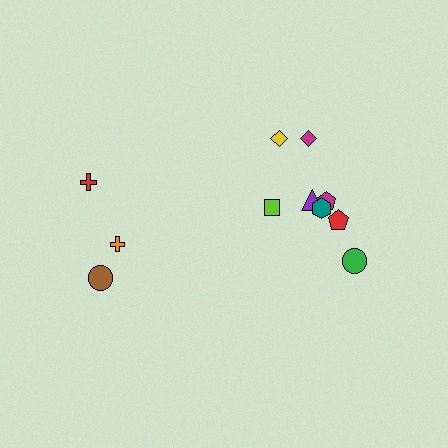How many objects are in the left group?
There are 3 objects.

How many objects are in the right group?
There are 8 objects.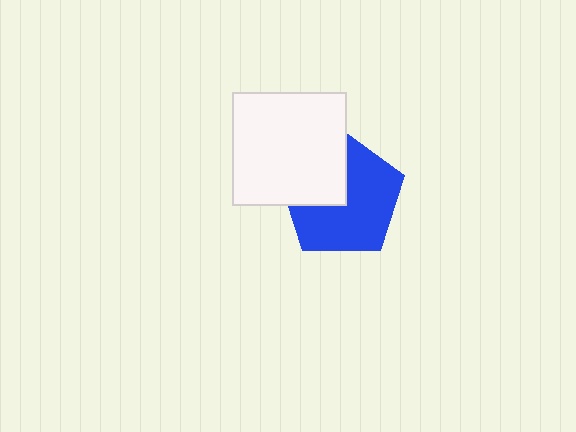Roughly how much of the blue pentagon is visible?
Most of it is visible (roughly 66%).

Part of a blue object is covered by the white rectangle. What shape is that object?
It is a pentagon.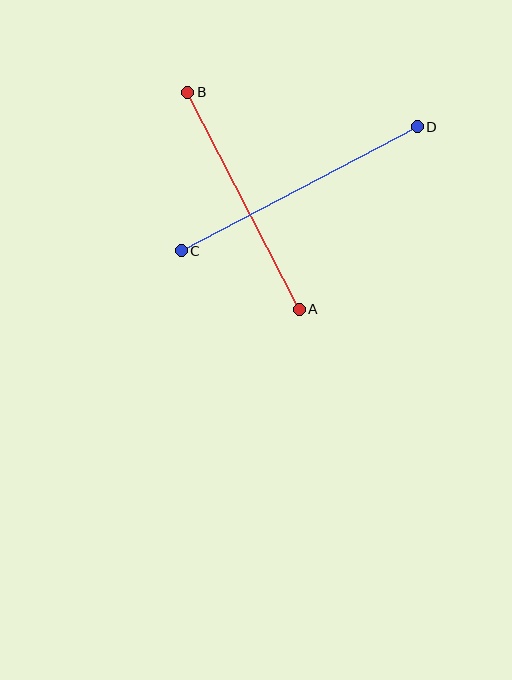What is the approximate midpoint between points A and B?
The midpoint is at approximately (244, 201) pixels.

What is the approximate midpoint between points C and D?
The midpoint is at approximately (299, 189) pixels.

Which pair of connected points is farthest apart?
Points C and D are farthest apart.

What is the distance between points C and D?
The distance is approximately 267 pixels.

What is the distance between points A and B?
The distance is approximately 244 pixels.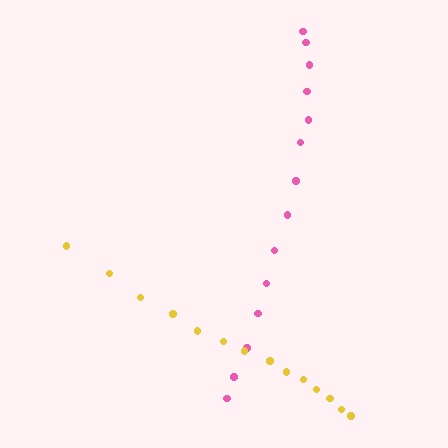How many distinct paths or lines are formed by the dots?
There are 2 distinct paths.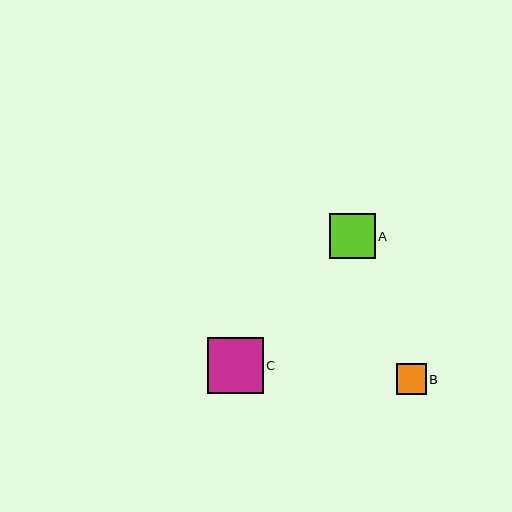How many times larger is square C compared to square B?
Square C is approximately 1.8 times the size of square B.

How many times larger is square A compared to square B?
Square A is approximately 1.5 times the size of square B.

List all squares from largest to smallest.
From largest to smallest: C, A, B.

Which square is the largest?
Square C is the largest with a size of approximately 56 pixels.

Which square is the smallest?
Square B is the smallest with a size of approximately 30 pixels.